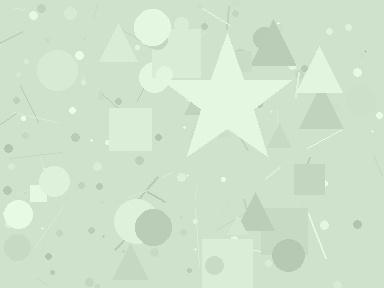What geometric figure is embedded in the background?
A star is embedded in the background.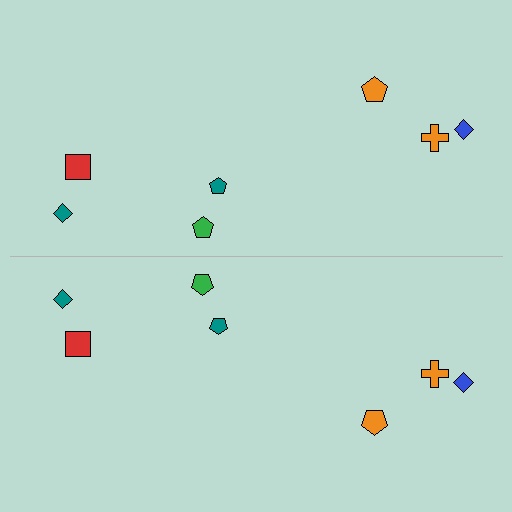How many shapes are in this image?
There are 14 shapes in this image.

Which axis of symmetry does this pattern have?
The pattern has a horizontal axis of symmetry running through the center of the image.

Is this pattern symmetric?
Yes, this pattern has bilateral (reflection) symmetry.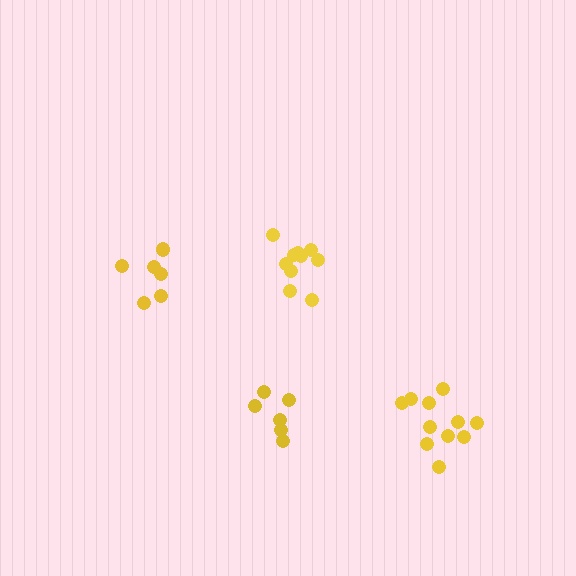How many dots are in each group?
Group 1: 6 dots, Group 2: 6 dots, Group 3: 10 dots, Group 4: 11 dots (33 total).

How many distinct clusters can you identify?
There are 4 distinct clusters.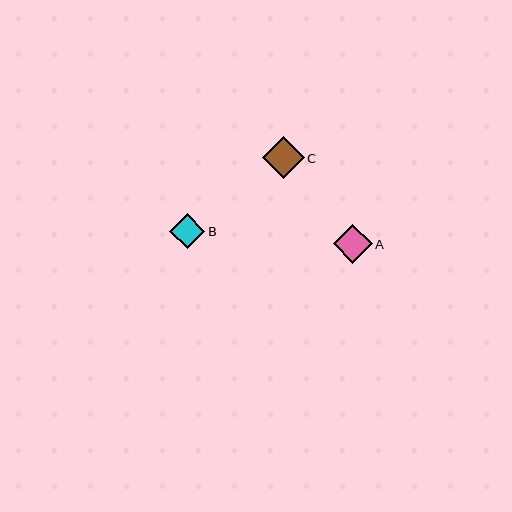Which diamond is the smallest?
Diamond B is the smallest with a size of approximately 35 pixels.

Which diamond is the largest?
Diamond C is the largest with a size of approximately 42 pixels.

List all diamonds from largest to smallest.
From largest to smallest: C, A, B.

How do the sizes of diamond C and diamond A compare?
Diamond C and diamond A are approximately the same size.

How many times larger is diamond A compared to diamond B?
Diamond A is approximately 1.1 times the size of diamond B.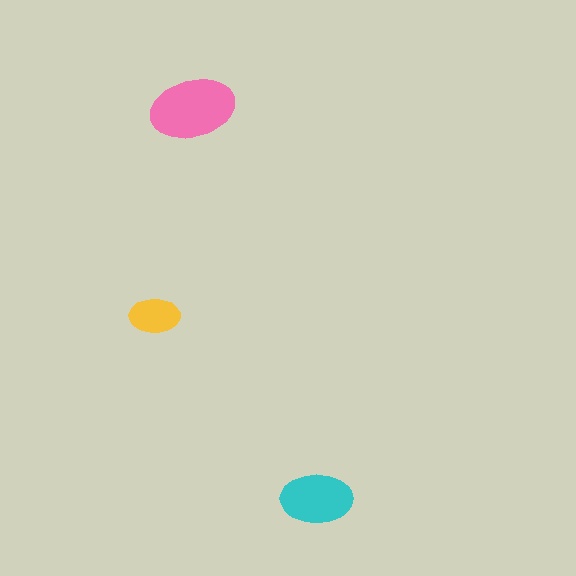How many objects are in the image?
There are 3 objects in the image.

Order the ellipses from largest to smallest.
the pink one, the cyan one, the yellow one.